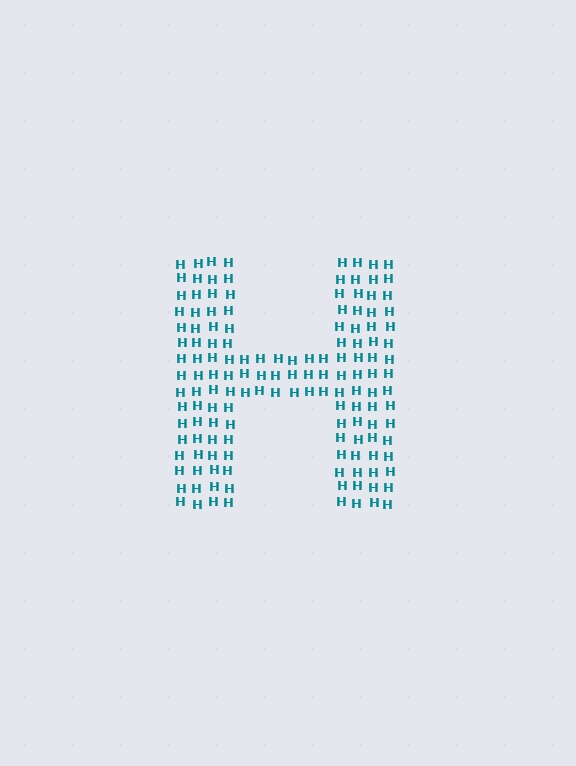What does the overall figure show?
The overall figure shows the letter H.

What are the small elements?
The small elements are letter H's.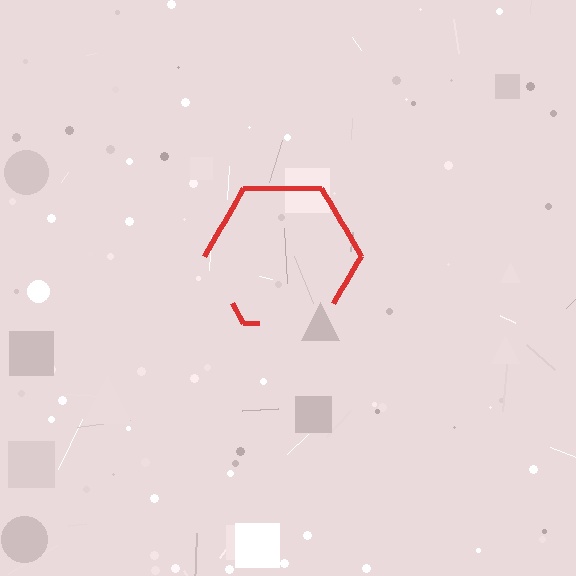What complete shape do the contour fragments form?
The contour fragments form a hexagon.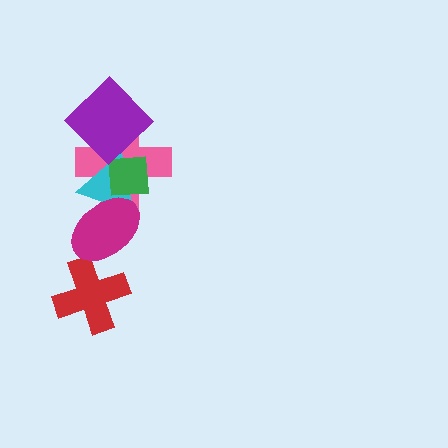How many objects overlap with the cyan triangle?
4 objects overlap with the cyan triangle.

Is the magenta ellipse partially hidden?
No, no other shape covers it.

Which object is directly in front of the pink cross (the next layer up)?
The cyan triangle is directly in front of the pink cross.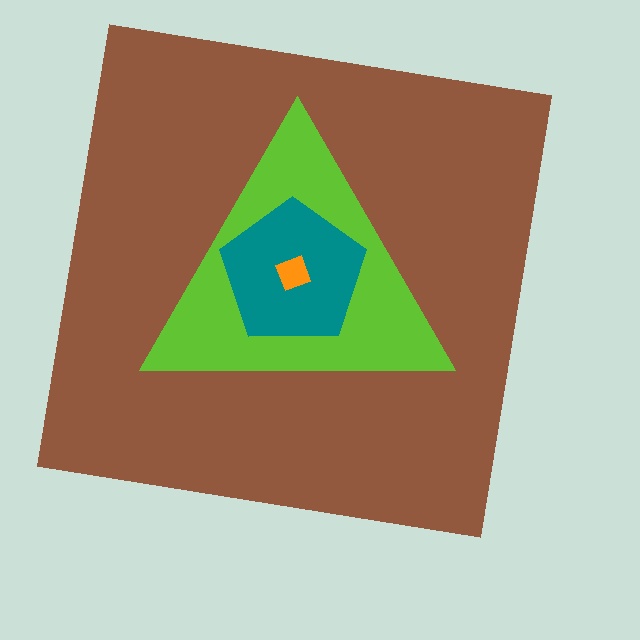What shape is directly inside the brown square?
The lime triangle.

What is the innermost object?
The orange diamond.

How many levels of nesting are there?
4.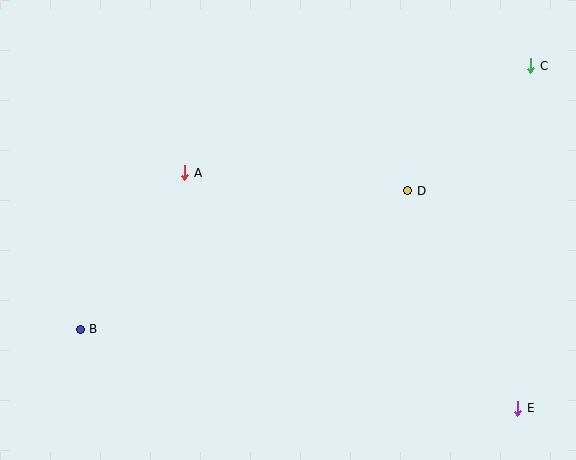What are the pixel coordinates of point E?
Point E is at (518, 408).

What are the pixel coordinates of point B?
Point B is at (80, 329).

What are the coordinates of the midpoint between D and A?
The midpoint between D and A is at (296, 182).